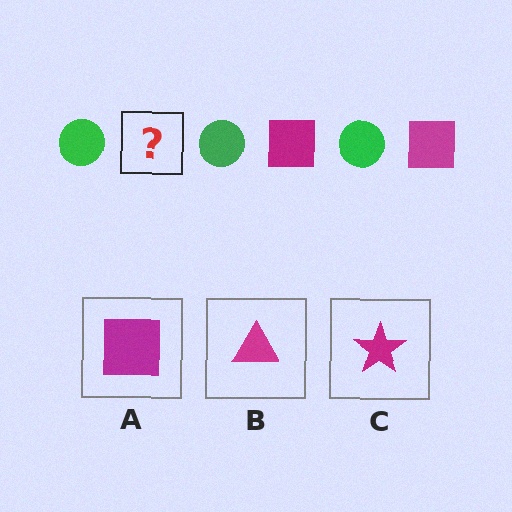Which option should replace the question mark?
Option A.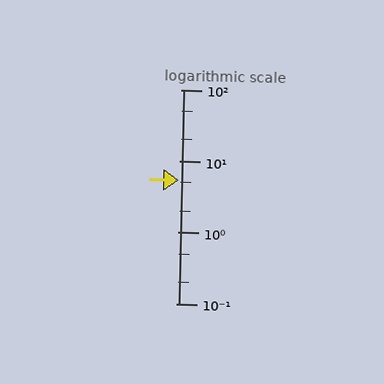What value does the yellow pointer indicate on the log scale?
The pointer indicates approximately 5.4.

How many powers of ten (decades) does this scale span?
The scale spans 3 decades, from 0.1 to 100.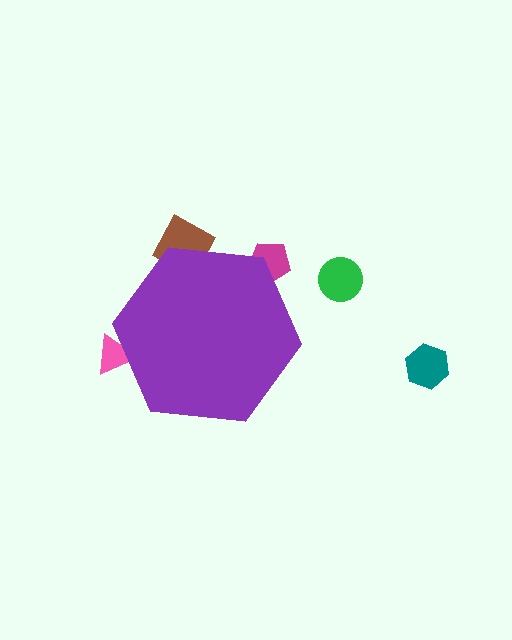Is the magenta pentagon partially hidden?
Yes, the magenta pentagon is partially hidden behind the purple hexagon.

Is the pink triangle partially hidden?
Yes, the pink triangle is partially hidden behind the purple hexagon.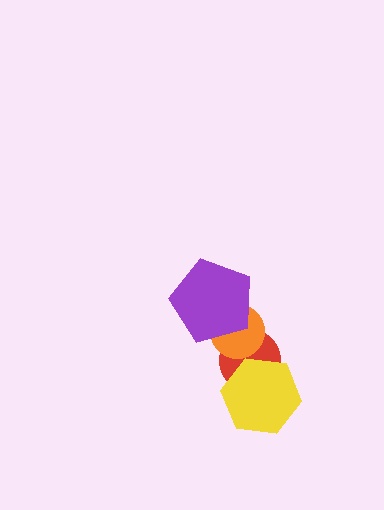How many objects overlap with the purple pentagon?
1 object overlaps with the purple pentagon.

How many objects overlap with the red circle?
2 objects overlap with the red circle.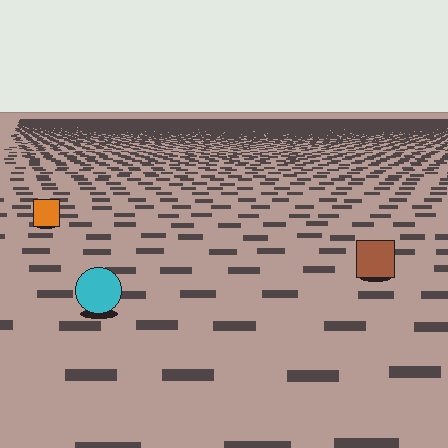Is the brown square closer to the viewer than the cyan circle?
No. The cyan circle is closer — you can tell from the texture gradient: the ground texture is coarser near it.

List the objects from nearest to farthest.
From nearest to farthest: the cyan circle, the brown square, the orange square.